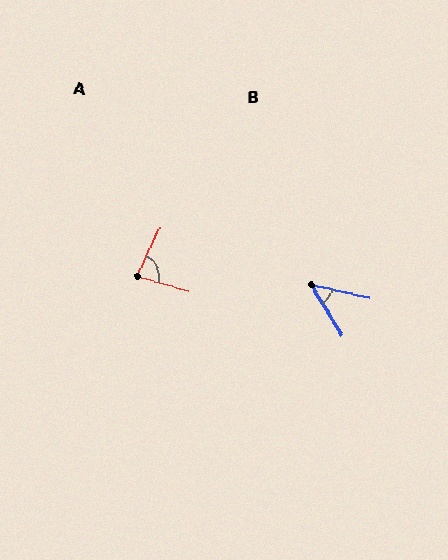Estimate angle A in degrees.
Approximately 82 degrees.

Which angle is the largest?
A, at approximately 82 degrees.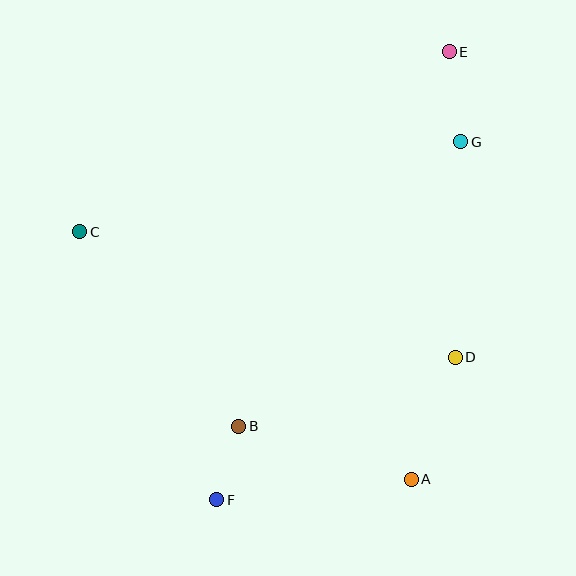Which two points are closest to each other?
Points B and F are closest to each other.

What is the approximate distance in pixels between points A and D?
The distance between A and D is approximately 130 pixels.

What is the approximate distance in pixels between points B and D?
The distance between B and D is approximately 227 pixels.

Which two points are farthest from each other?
Points E and F are farthest from each other.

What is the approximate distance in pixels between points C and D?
The distance between C and D is approximately 396 pixels.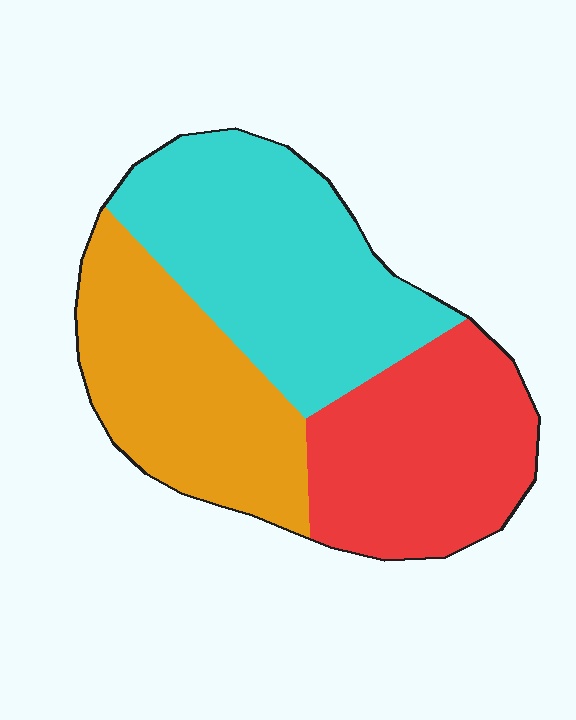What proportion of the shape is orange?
Orange covers roughly 30% of the shape.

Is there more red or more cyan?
Cyan.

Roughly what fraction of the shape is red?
Red covers about 30% of the shape.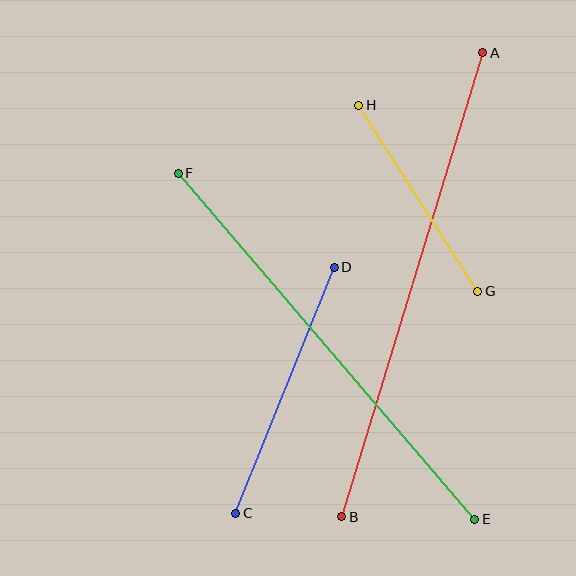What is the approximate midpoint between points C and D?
The midpoint is at approximately (285, 390) pixels.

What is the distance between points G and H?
The distance is approximately 221 pixels.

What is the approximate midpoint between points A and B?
The midpoint is at approximately (412, 285) pixels.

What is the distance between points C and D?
The distance is approximately 265 pixels.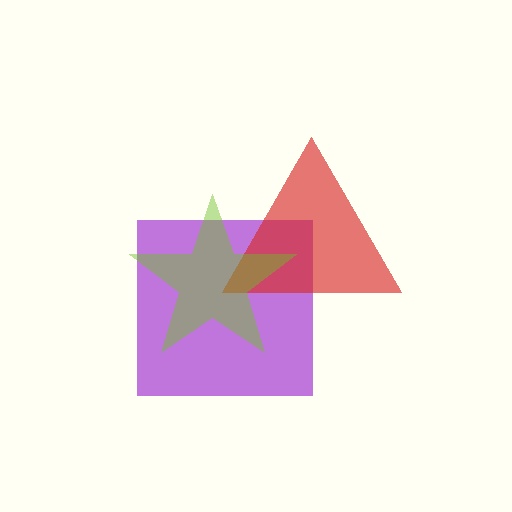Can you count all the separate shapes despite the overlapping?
Yes, there are 3 separate shapes.